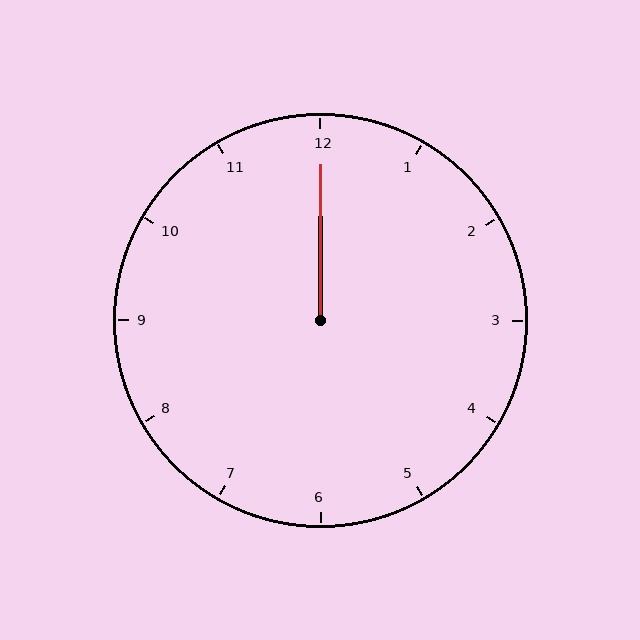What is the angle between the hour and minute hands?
Approximately 0 degrees.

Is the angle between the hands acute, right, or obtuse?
It is acute.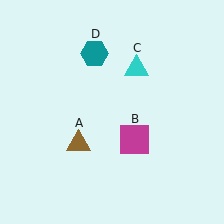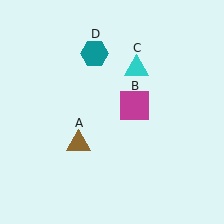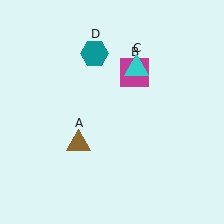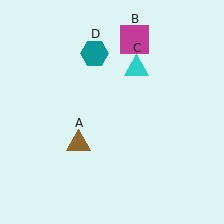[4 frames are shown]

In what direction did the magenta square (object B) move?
The magenta square (object B) moved up.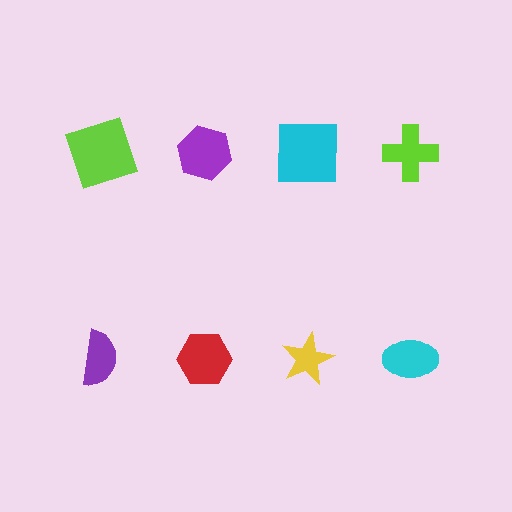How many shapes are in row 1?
4 shapes.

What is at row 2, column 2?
A red hexagon.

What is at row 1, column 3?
A cyan square.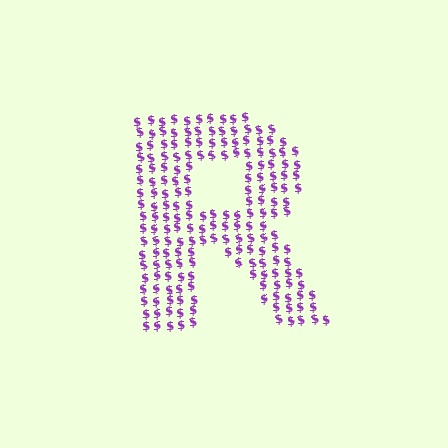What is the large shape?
The large shape is the letter R.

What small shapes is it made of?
It is made of small dollar signs.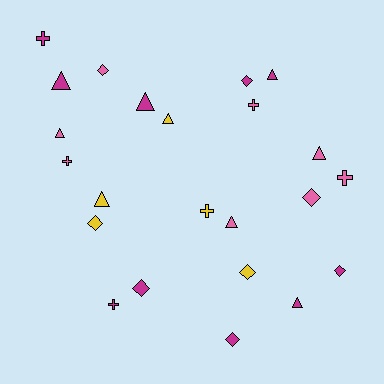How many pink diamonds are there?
There are 2 pink diamonds.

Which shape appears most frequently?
Triangle, with 9 objects.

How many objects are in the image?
There are 23 objects.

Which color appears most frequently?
Magenta, with 10 objects.